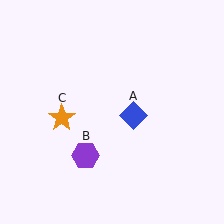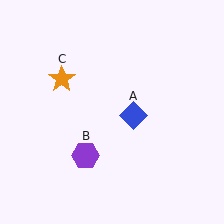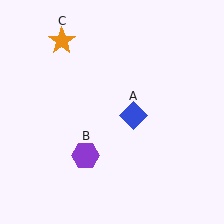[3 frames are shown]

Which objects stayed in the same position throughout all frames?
Blue diamond (object A) and purple hexagon (object B) remained stationary.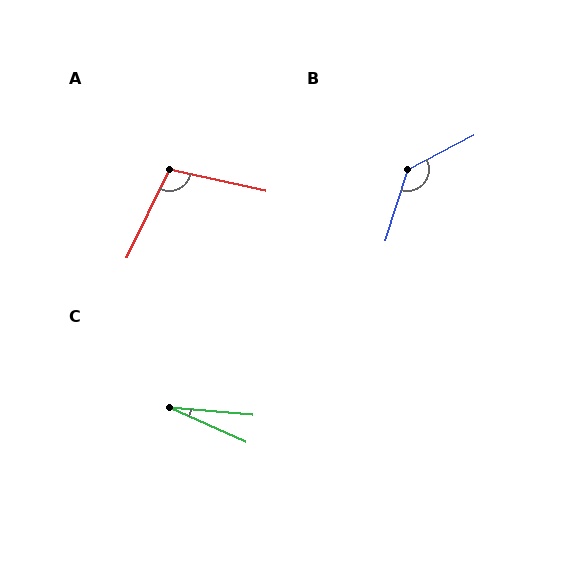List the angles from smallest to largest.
C (19°), A (103°), B (135°).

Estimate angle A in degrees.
Approximately 103 degrees.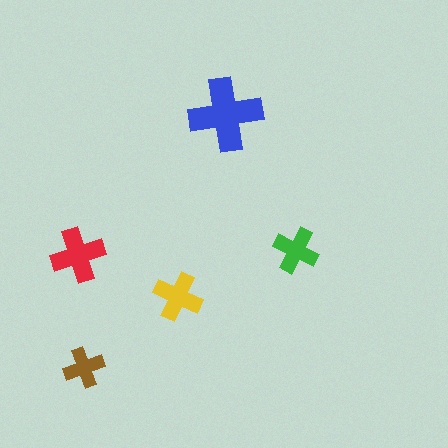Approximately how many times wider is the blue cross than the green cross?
About 1.5 times wider.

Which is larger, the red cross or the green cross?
The red one.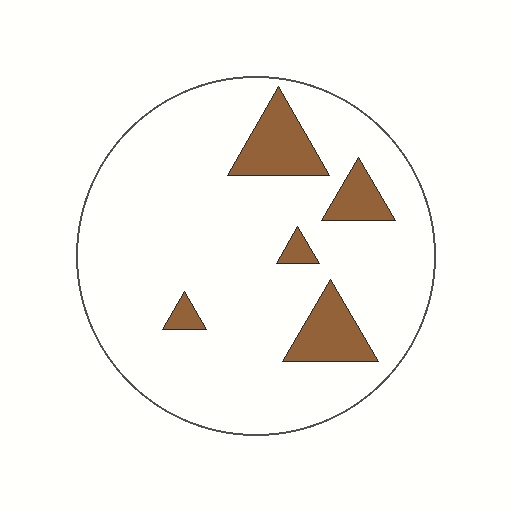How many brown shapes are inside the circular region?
5.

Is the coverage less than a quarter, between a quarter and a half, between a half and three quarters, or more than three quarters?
Less than a quarter.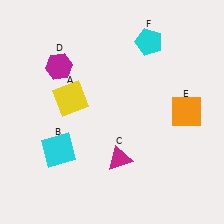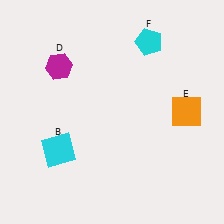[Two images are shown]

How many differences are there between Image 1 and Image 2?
There are 2 differences between the two images.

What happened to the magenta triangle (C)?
The magenta triangle (C) was removed in Image 2. It was in the bottom-right area of Image 1.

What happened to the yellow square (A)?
The yellow square (A) was removed in Image 2. It was in the top-left area of Image 1.